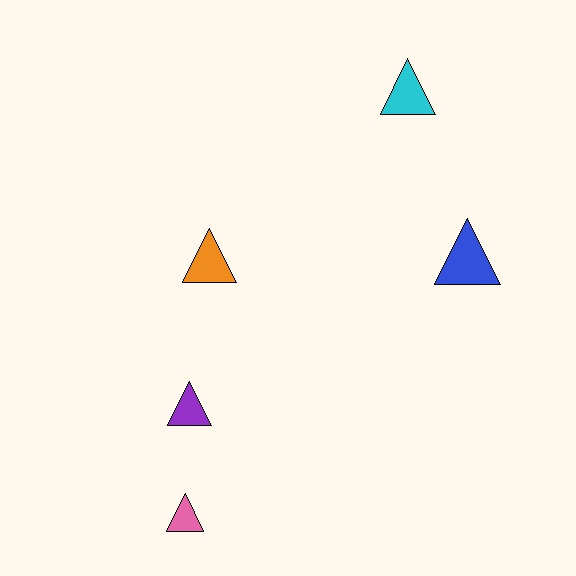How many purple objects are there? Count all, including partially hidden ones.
There is 1 purple object.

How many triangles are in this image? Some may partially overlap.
There are 5 triangles.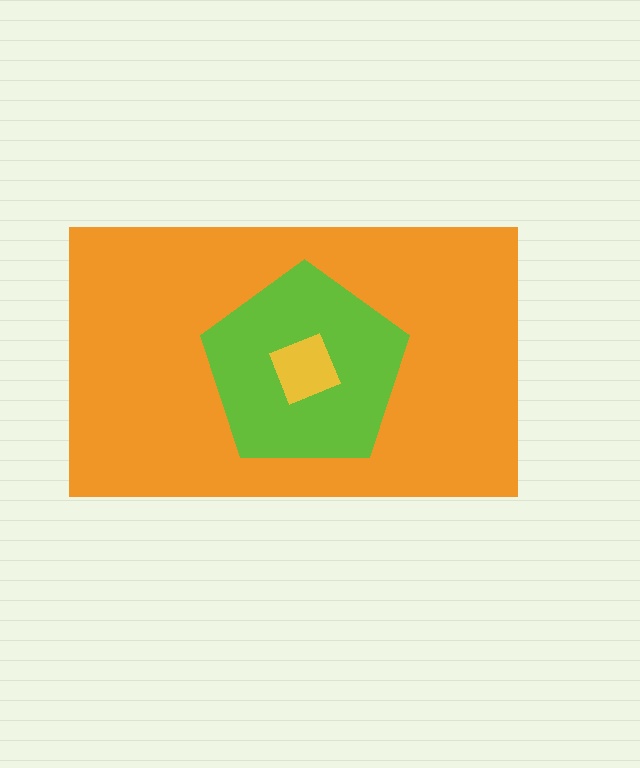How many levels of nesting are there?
3.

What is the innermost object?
The yellow square.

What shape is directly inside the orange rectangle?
The lime pentagon.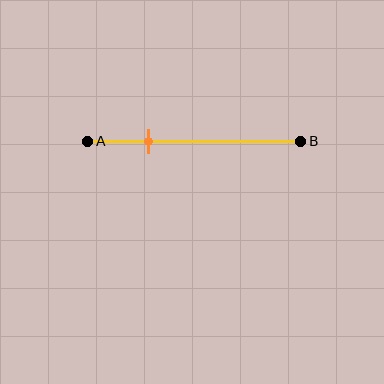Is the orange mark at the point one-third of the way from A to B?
No, the mark is at about 30% from A, not at the 33% one-third point.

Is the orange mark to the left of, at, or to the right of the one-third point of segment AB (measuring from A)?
The orange mark is to the left of the one-third point of segment AB.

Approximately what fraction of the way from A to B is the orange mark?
The orange mark is approximately 30% of the way from A to B.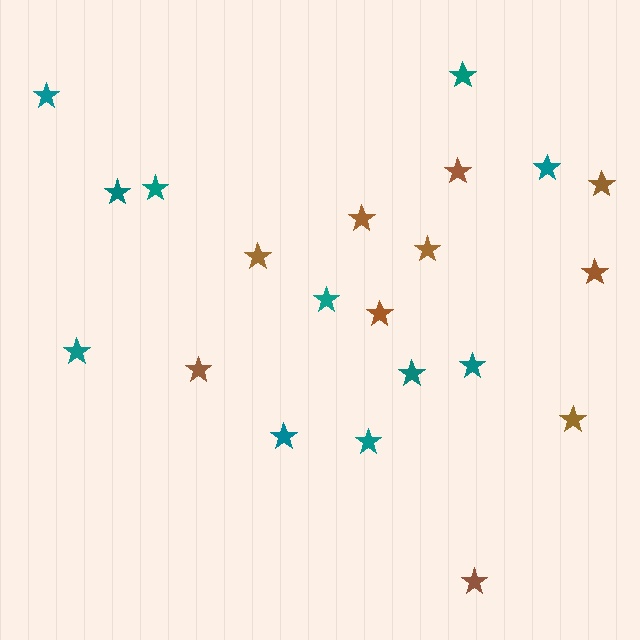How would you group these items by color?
There are 2 groups: one group of brown stars (10) and one group of teal stars (11).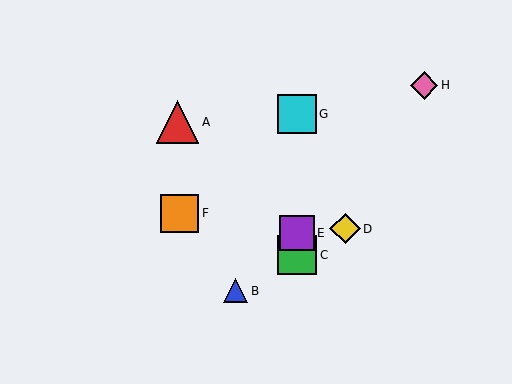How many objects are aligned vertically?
3 objects (C, E, G) are aligned vertically.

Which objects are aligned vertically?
Objects C, E, G are aligned vertically.